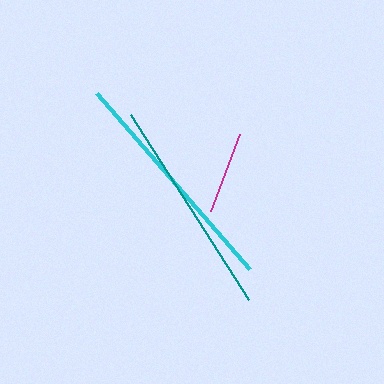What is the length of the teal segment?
The teal segment is approximately 219 pixels long.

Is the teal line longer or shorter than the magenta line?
The teal line is longer than the magenta line.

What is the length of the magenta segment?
The magenta segment is approximately 83 pixels long.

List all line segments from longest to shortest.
From longest to shortest: cyan, teal, magenta.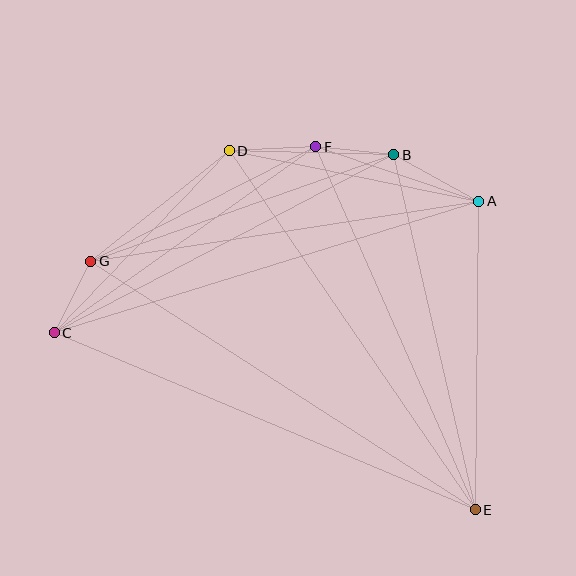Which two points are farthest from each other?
Points E and G are farthest from each other.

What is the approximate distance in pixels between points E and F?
The distance between E and F is approximately 396 pixels.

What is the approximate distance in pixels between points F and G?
The distance between F and G is approximately 253 pixels.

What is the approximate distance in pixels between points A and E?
The distance between A and E is approximately 309 pixels.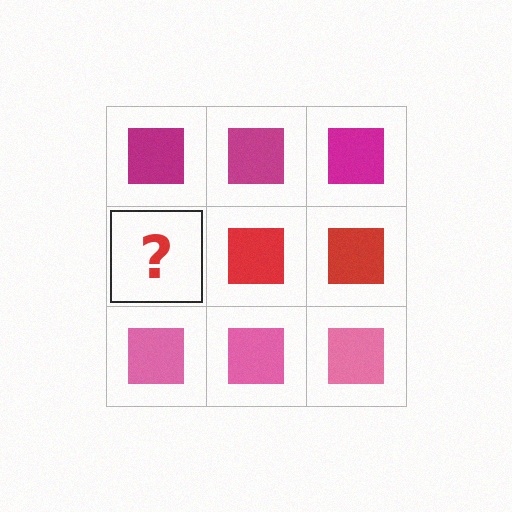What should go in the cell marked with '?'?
The missing cell should contain a red square.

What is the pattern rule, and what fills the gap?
The rule is that each row has a consistent color. The gap should be filled with a red square.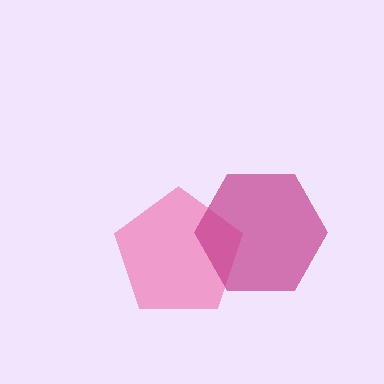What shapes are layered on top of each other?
The layered shapes are: a pink pentagon, a magenta hexagon.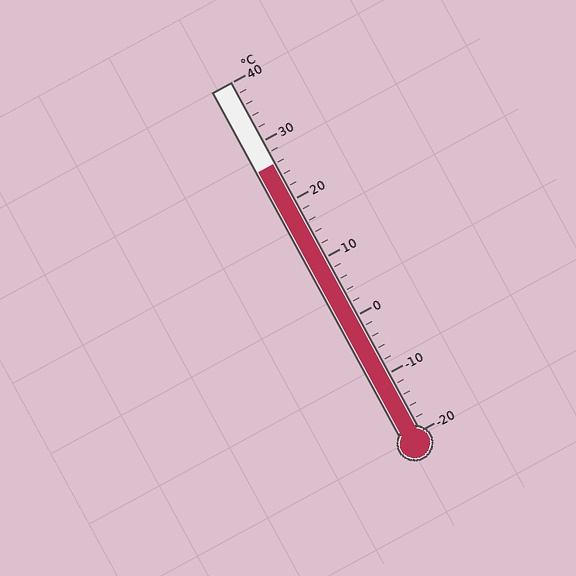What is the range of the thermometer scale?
The thermometer scale ranges from -20°C to 40°C.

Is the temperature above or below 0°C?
The temperature is above 0°C.